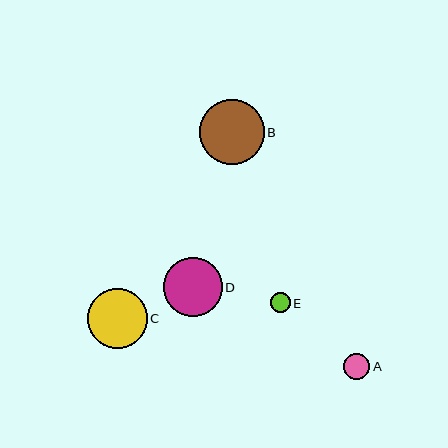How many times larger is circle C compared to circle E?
Circle C is approximately 3.0 times the size of circle E.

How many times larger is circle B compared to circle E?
Circle B is approximately 3.2 times the size of circle E.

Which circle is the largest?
Circle B is the largest with a size of approximately 65 pixels.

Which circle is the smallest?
Circle E is the smallest with a size of approximately 20 pixels.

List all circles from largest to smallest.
From largest to smallest: B, C, D, A, E.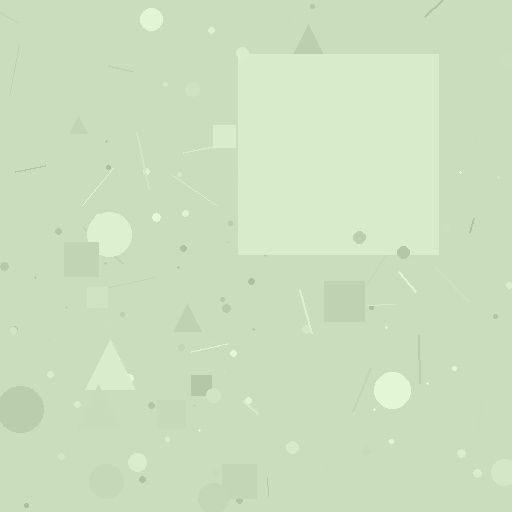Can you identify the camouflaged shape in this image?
The camouflaged shape is a square.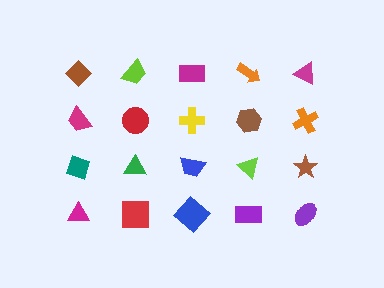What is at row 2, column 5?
An orange cross.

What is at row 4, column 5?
A purple ellipse.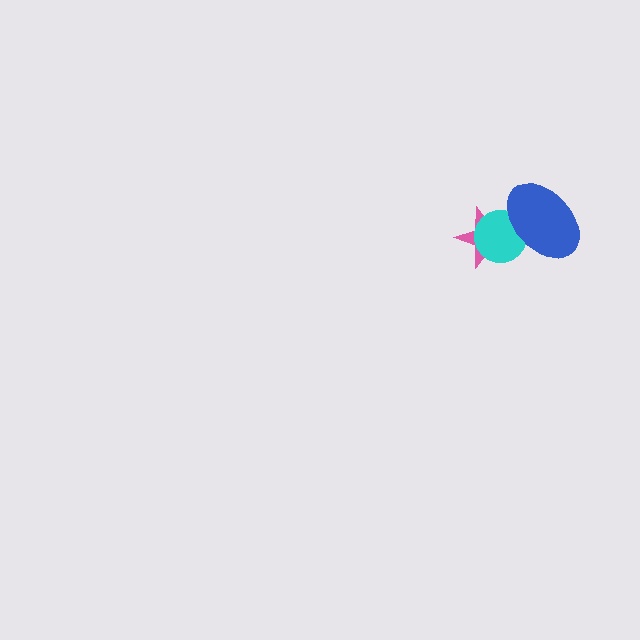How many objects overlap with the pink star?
2 objects overlap with the pink star.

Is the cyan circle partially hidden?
Yes, it is partially covered by another shape.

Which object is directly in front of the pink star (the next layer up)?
The cyan circle is directly in front of the pink star.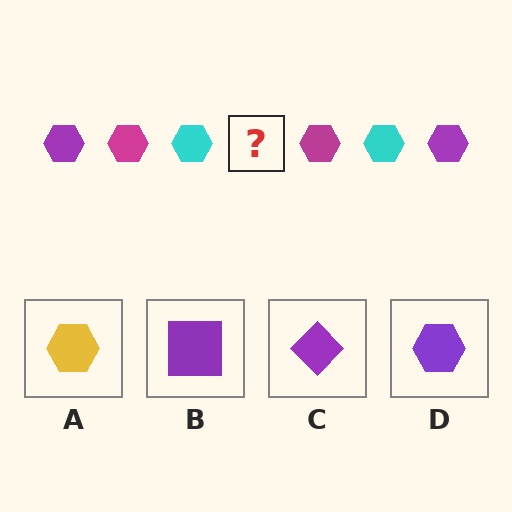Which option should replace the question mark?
Option D.